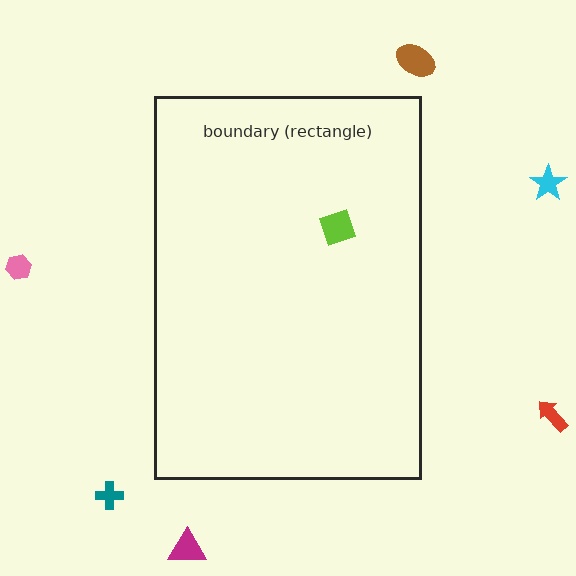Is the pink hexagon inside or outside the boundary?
Outside.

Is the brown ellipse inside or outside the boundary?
Outside.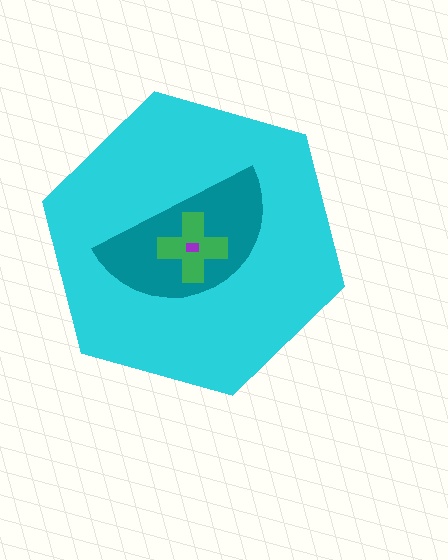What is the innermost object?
The purple rectangle.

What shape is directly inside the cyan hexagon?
The teal semicircle.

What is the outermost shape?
The cyan hexagon.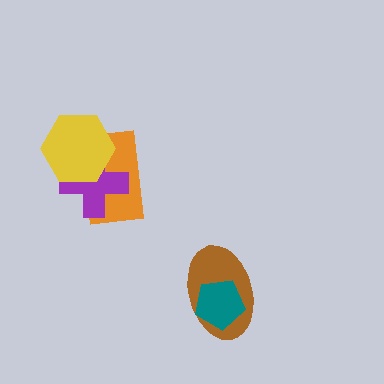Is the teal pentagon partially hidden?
No, no other shape covers it.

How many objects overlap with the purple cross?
2 objects overlap with the purple cross.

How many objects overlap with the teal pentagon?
1 object overlaps with the teal pentagon.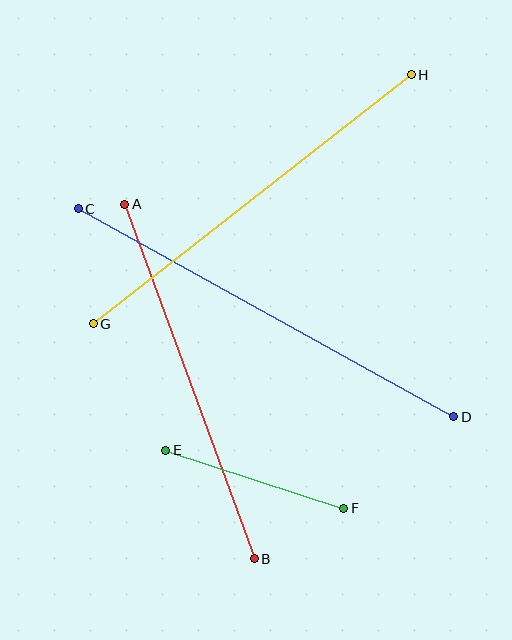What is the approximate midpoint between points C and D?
The midpoint is at approximately (266, 313) pixels.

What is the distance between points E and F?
The distance is approximately 187 pixels.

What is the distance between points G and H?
The distance is approximately 404 pixels.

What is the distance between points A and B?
The distance is approximately 378 pixels.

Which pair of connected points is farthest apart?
Points C and D are farthest apart.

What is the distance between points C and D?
The distance is approximately 429 pixels.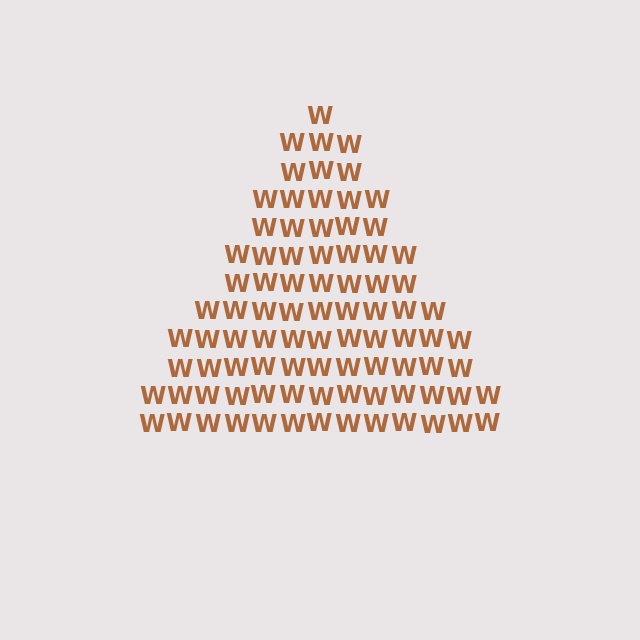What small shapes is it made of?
It is made of small letter W's.